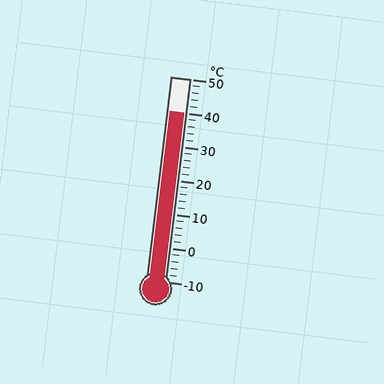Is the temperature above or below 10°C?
The temperature is above 10°C.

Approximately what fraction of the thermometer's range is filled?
The thermometer is filled to approximately 85% of its range.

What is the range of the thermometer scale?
The thermometer scale ranges from -10°C to 50°C.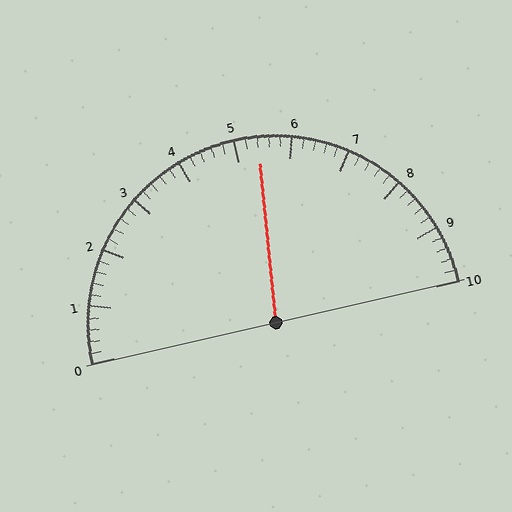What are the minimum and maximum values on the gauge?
The gauge ranges from 0 to 10.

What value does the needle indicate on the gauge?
The needle indicates approximately 5.4.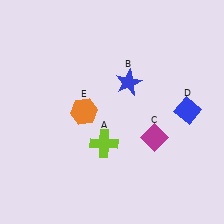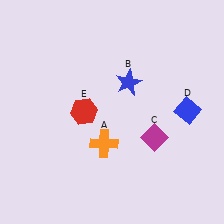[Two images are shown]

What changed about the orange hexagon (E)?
In Image 1, E is orange. In Image 2, it changed to red.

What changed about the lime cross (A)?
In Image 1, A is lime. In Image 2, it changed to orange.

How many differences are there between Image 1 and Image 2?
There are 2 differences between the two images.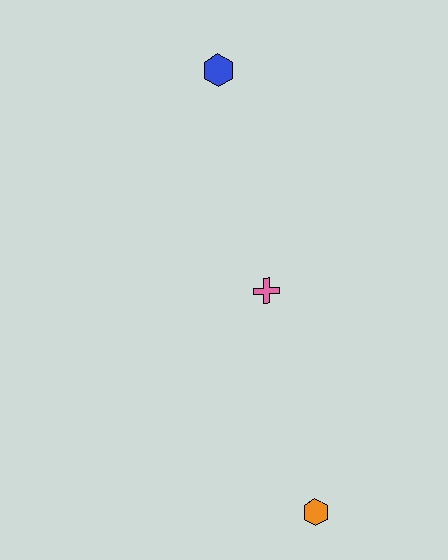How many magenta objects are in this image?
There are no magenta objects.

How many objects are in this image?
There are 3 objects.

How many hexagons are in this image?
There are 2 hexagons.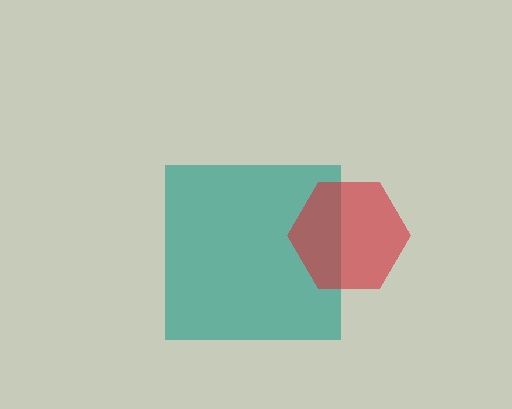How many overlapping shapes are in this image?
There are 2 overlapping shapes in the image.